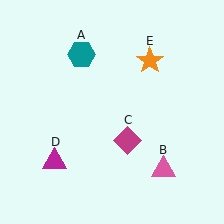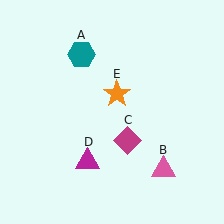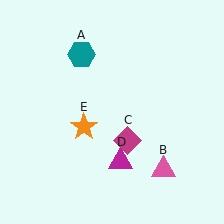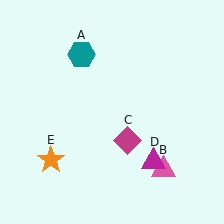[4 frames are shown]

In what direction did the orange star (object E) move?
The orange star (object E) moved down and to the left.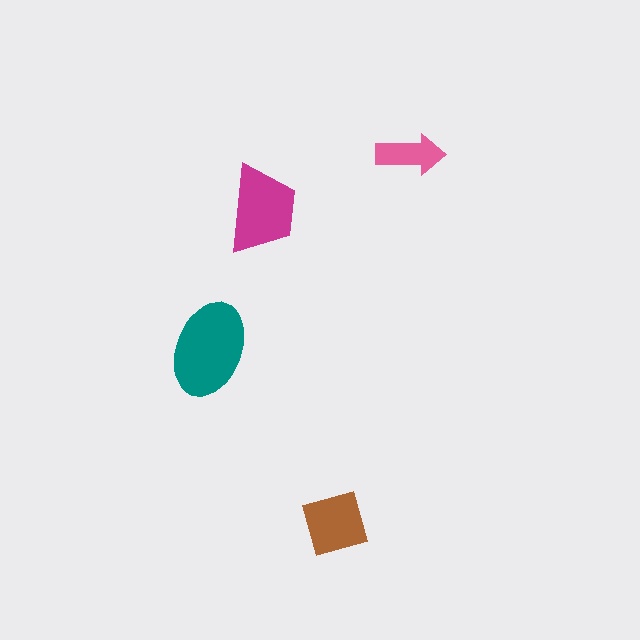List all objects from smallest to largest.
The pink arrow, the brown square, the magenta trapezoid, the teal ellipse.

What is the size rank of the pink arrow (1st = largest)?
4th.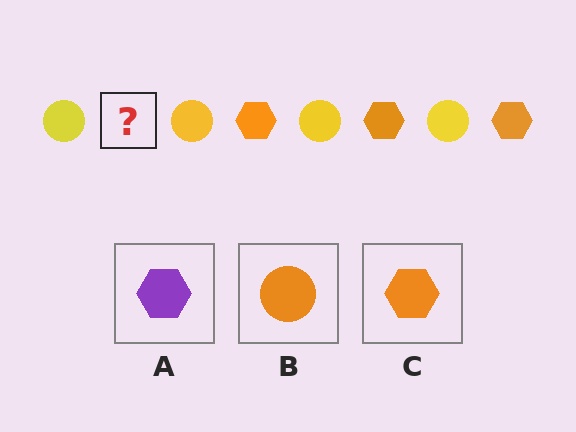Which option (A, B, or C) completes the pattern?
C.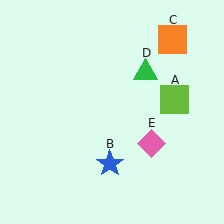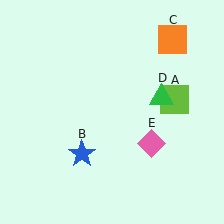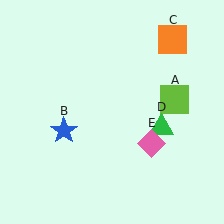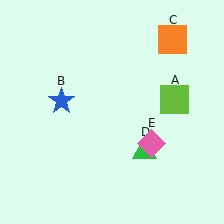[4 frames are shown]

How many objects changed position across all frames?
2 objects changed position: blue star (object B), green triangle (object D).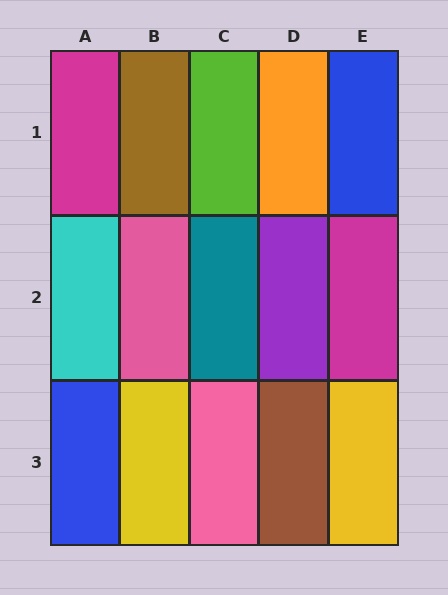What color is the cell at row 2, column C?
Teal.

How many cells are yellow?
2 cells are yellow.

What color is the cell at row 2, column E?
Magenta.